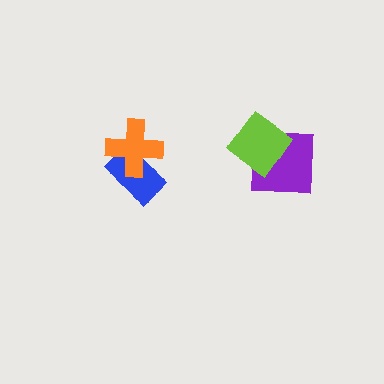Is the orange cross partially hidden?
No, no other shape covers it.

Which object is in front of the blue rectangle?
The orange cross is in front of the blue rectangle.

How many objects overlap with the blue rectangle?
1 object overlaps with the blue rectangle.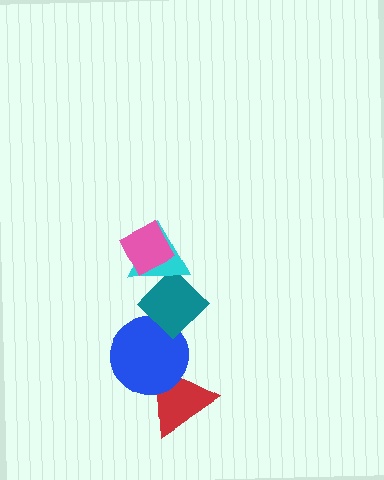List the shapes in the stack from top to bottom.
From top to bottom: the pink diamond, the cyan triangle, the teal diamond, the blue circle, the red triangle.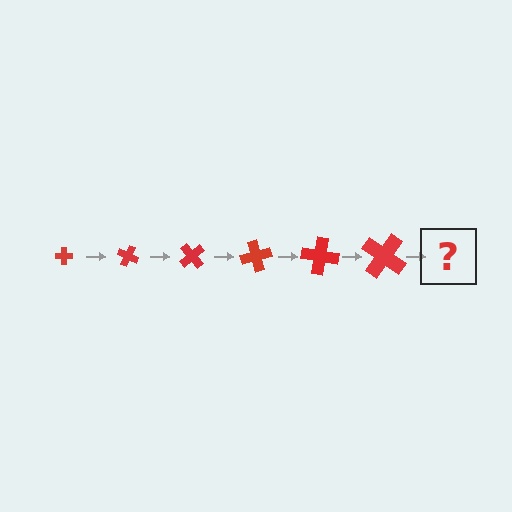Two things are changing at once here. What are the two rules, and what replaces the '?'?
The two rules are that the cross grows larger each step and it rotates 25 degrees each step. The '?' should be a cross, larger than the previous one and rotated 150 degrees from the start.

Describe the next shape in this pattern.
It should be a cross, larger than the previous one and rotated 150 degrees from the start.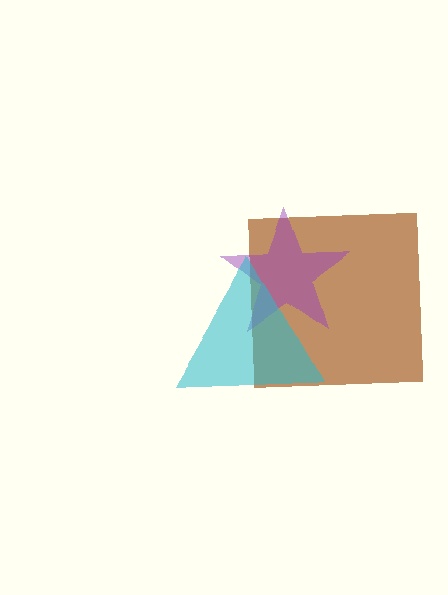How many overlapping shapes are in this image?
There are 3 overlapping shapes in the image.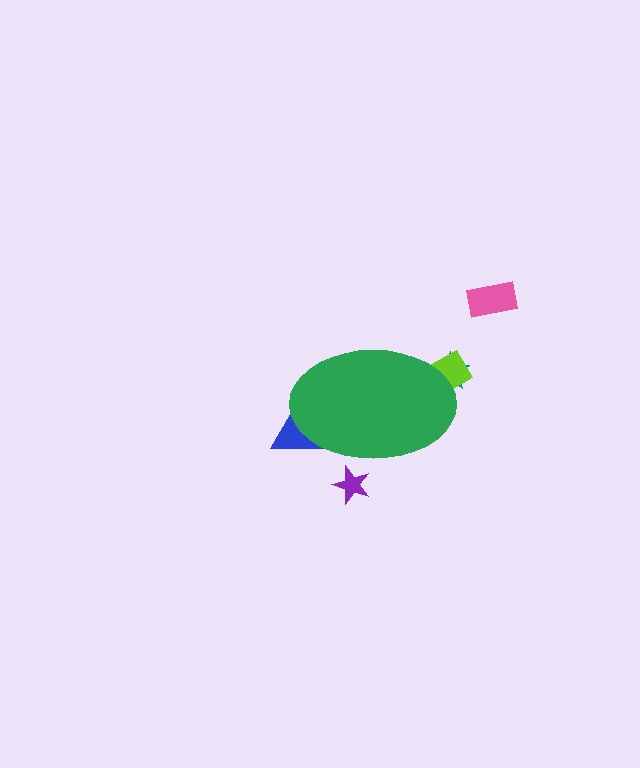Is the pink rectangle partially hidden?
No, the pink rectangle is fully visible.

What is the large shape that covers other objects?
A green ellipse.